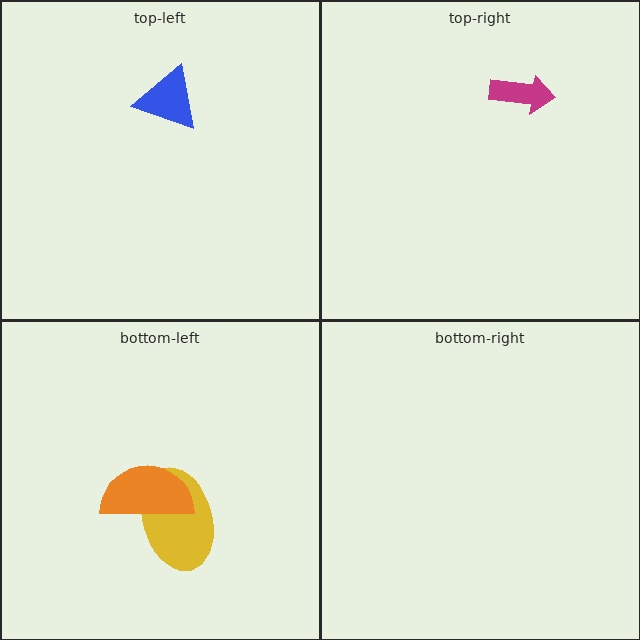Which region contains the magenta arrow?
The top-right region.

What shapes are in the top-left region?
The blue triangle.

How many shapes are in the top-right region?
1.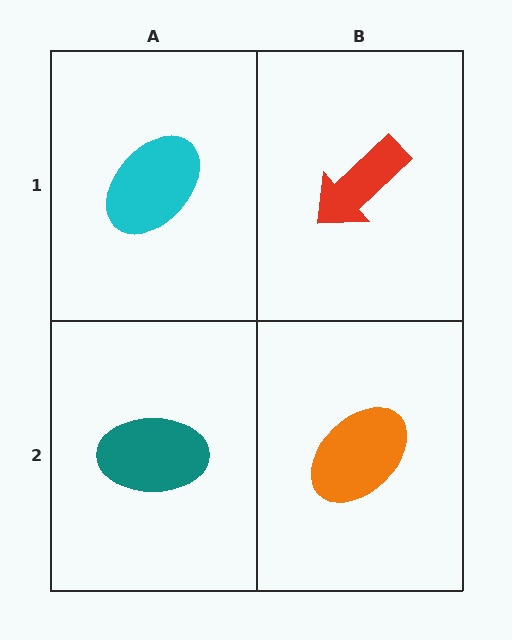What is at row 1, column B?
A red arrow.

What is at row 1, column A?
A cyan ellipse.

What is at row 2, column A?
A teal ellipse.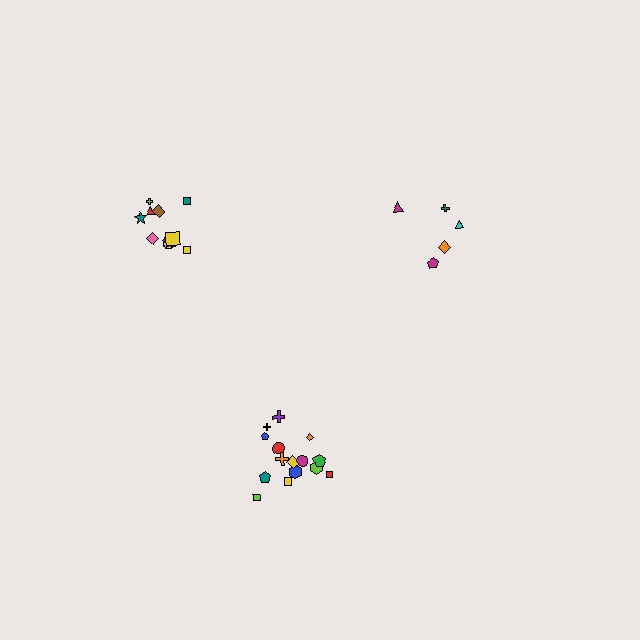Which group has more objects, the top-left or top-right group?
The top-left group.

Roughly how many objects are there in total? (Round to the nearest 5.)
Roughly 30 objects in total.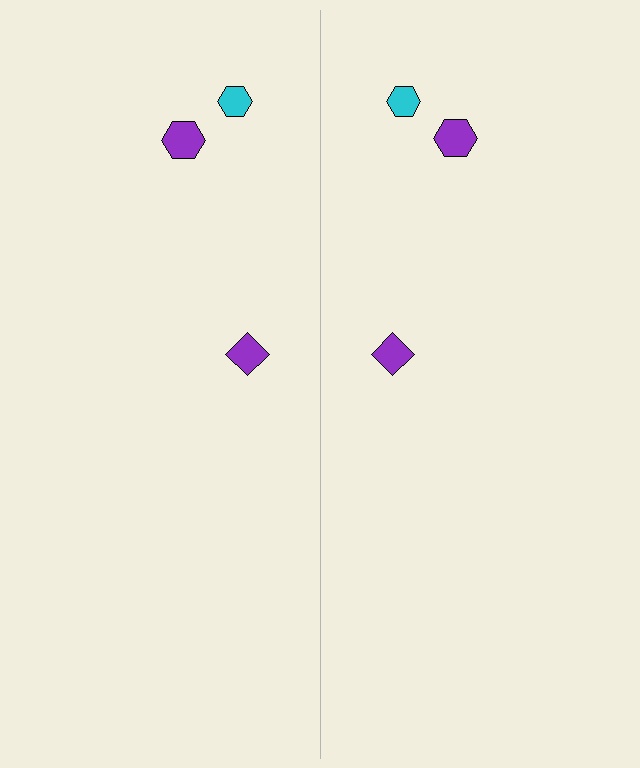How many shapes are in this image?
There are 6 shapes in this image.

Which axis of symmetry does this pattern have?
The pattern has a vertical axis of symmetry running through the center of the image.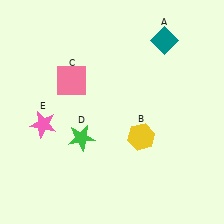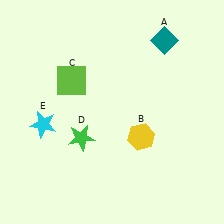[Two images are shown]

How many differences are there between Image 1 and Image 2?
There are 2 differences between the two images.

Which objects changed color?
C changed from pink to lime. E changed from pink to cyan.